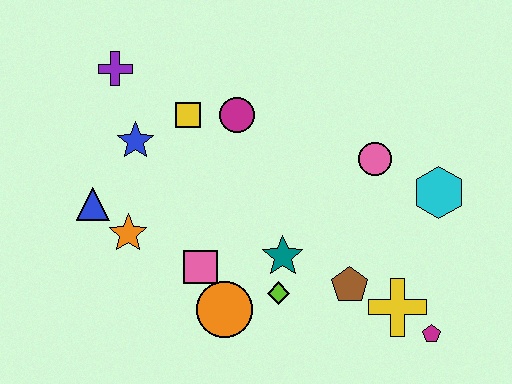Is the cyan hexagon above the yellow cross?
Yes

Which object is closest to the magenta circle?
The yellow square is closest to the magenta circle.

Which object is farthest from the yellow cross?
The purple cross is farthest from the yellow cross.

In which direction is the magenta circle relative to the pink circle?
The magenta circle is to the left of the pink circle.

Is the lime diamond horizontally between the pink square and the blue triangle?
No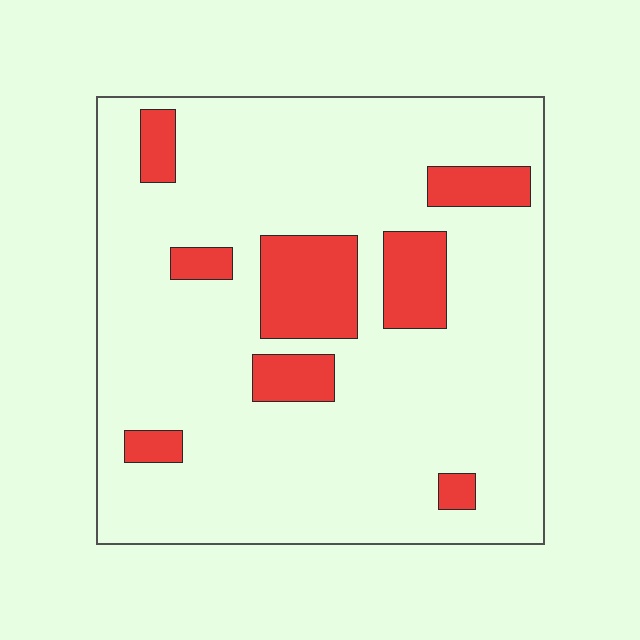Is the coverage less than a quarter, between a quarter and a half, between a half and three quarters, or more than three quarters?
Less than a quarter.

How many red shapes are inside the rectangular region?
8.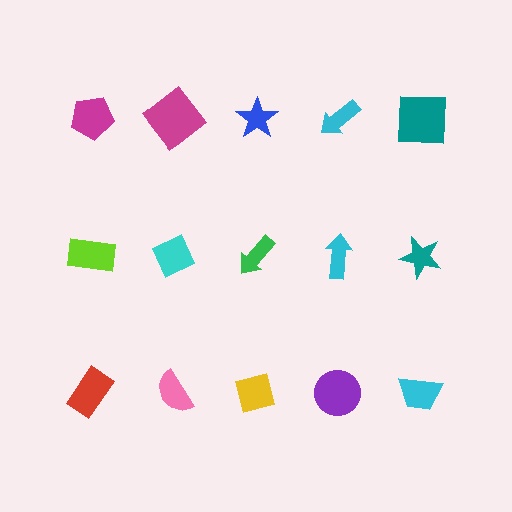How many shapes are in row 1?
5 shapes.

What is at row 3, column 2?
A pink semicircle.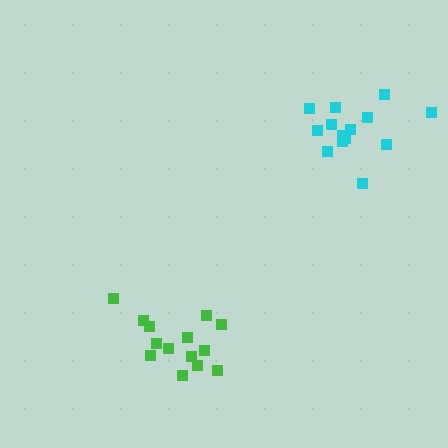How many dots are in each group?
Group 1: 14 dots, Group 2: 14 dots (28 total).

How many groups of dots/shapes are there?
There are 2 groups.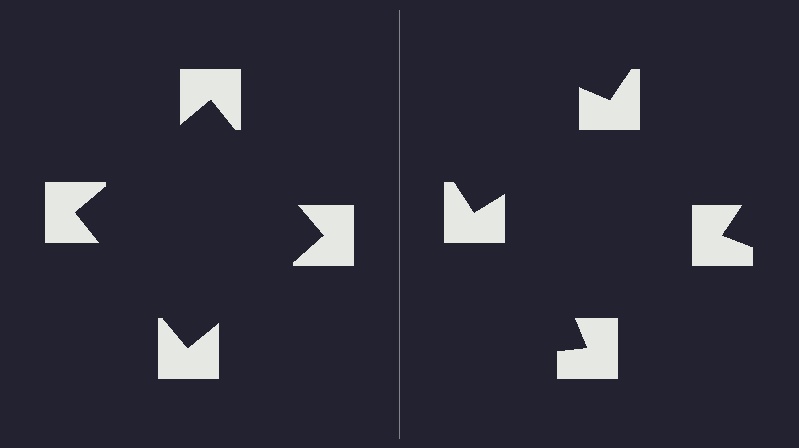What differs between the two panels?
The notched squares are positioned identically on both sides; only the wedge orientations differ. On the left they align to a square; on the right they are misaligned.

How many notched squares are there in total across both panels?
8 — 4 on each side.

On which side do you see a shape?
An illusory square appears on the left side. On the right side the wedge cuts are rotated, so no coherent shape forms.